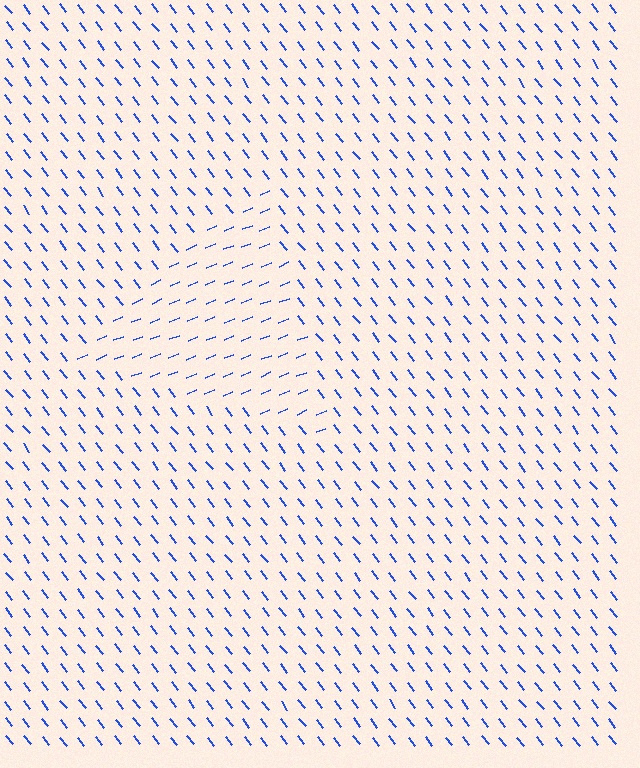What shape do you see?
I see a triangle.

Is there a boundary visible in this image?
Yes, there is a texture boundary formed by a change in line orientation.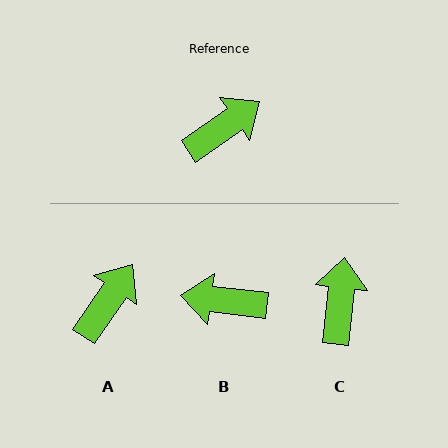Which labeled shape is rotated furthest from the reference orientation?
B, about 138 degrees away.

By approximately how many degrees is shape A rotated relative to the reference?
Approximately 21 degrees counter-clockwise.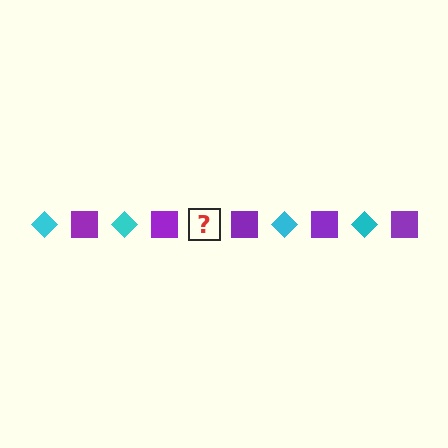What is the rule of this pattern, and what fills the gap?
The rule is that the pattern alternates between cyan diamond and purple square. The gap should be filled with a cyan diamond.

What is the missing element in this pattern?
The missing element is a cyan diamond.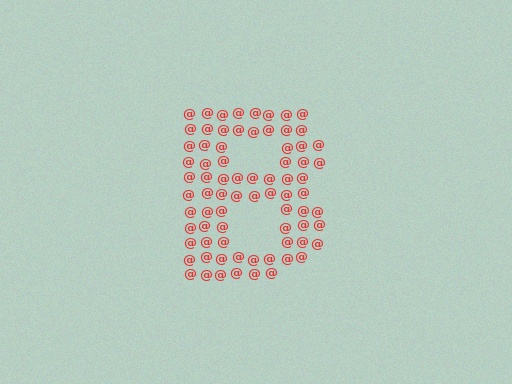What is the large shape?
The large shape is the letter B.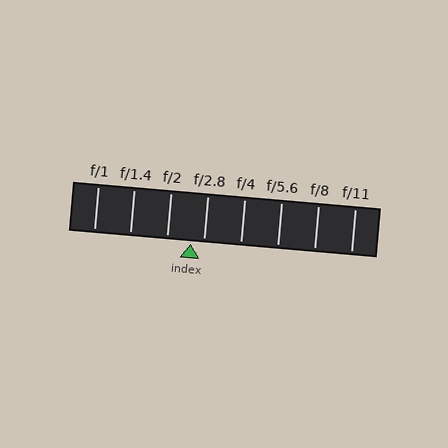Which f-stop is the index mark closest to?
The index mark is closest to f/2.8.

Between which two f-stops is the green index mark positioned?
The index mark is between f/2 and f/2.8.